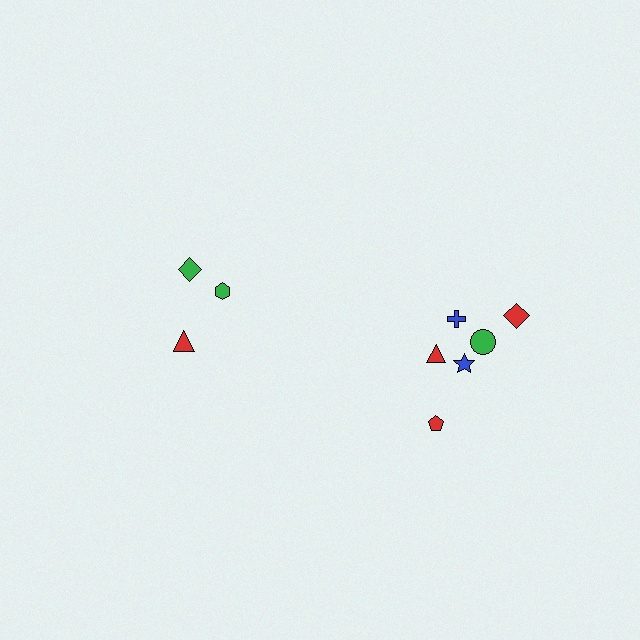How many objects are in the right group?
There are 6 objects.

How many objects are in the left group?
There are 3 objects.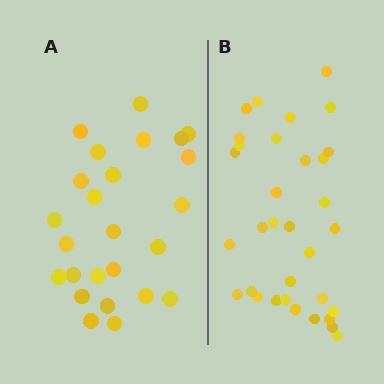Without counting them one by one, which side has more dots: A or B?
Region B (the right region) has more dots.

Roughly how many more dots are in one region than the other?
Region B has roughly 8 or so more dots than region A.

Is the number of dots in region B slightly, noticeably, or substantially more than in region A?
Region B has noticeably more, but not dramatically so. The ratio is roughly 1.3 to 1.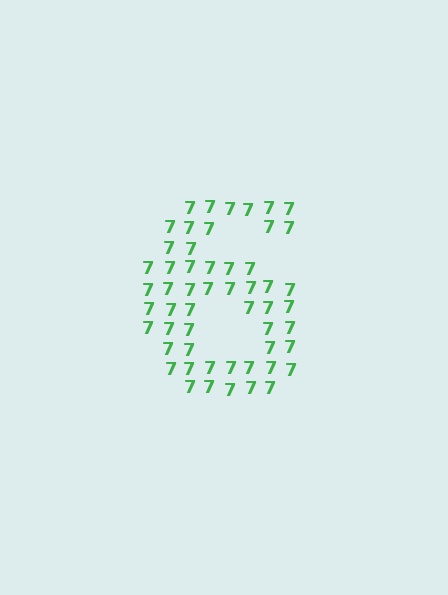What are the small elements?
The small elements are digit 7's.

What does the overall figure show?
The overall figure shows the digit 6.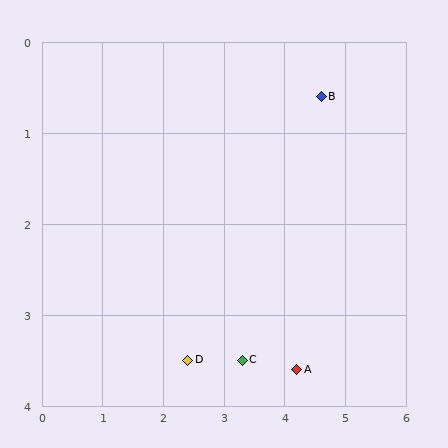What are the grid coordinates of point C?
Point C is at approximately (3.3, 3.5).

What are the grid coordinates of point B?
Point B is at approximately (4.6, 0.6).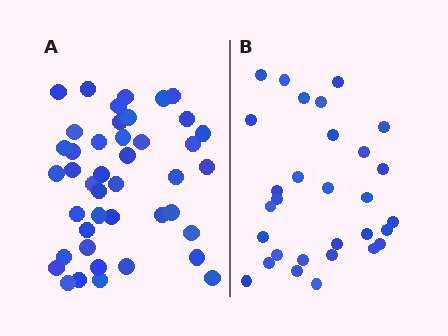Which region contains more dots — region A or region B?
Region A (the left region) has more dots.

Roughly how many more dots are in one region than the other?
Region A has approximately 15 more dots than region B.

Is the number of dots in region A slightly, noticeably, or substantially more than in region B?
Region A has noticeably more, but not dramatically so. The ratio is roughly 1.4 to 1.